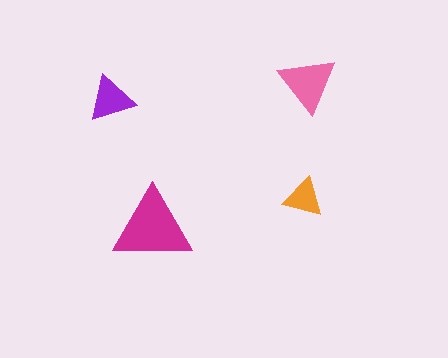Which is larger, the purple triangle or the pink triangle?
The pink one.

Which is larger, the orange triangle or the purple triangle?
The purple one.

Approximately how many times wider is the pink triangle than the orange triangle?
About 1.5 times wider.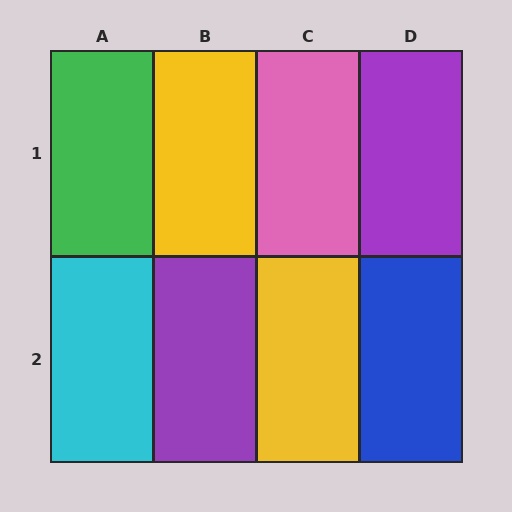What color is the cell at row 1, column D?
Purple.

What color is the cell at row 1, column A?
Green.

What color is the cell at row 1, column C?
Pink.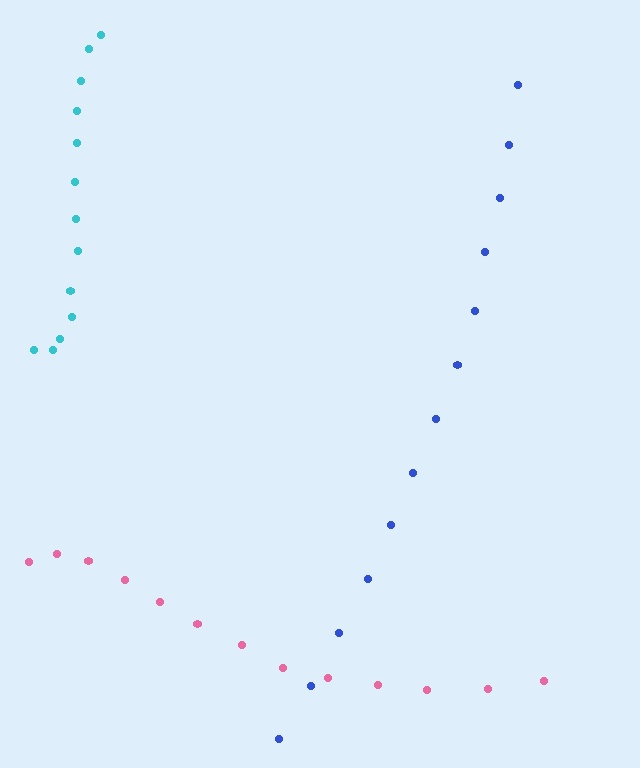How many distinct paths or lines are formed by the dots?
There are 3 distinct paths.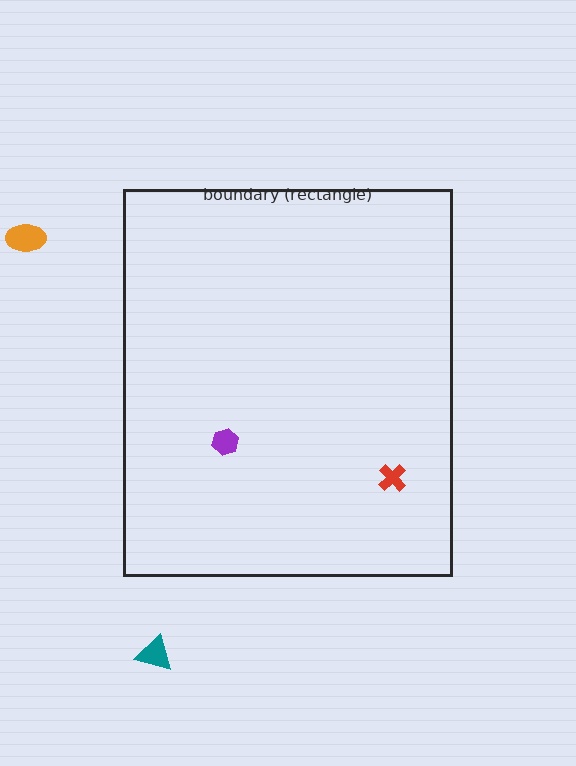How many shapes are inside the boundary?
2 inside, 2 outside.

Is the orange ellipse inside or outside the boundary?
Outside.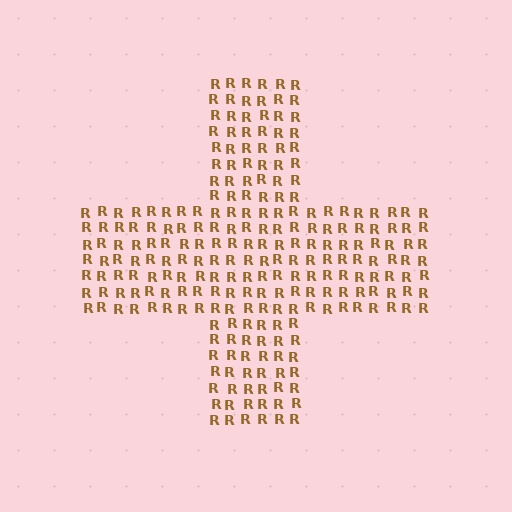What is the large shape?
The large shape is a cross.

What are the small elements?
The small elements are letter R's.